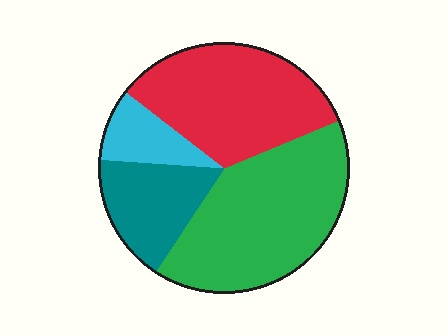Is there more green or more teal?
Green.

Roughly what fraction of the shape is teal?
Teal takes up about one sixth (1/6) of the shape.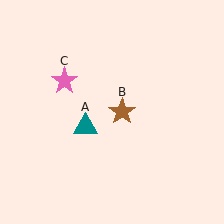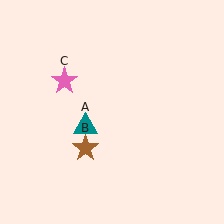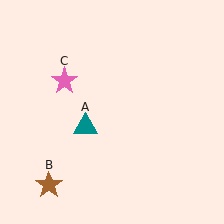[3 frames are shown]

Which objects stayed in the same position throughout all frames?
Teal triangle (object A) and pink star (object C) remained stationary.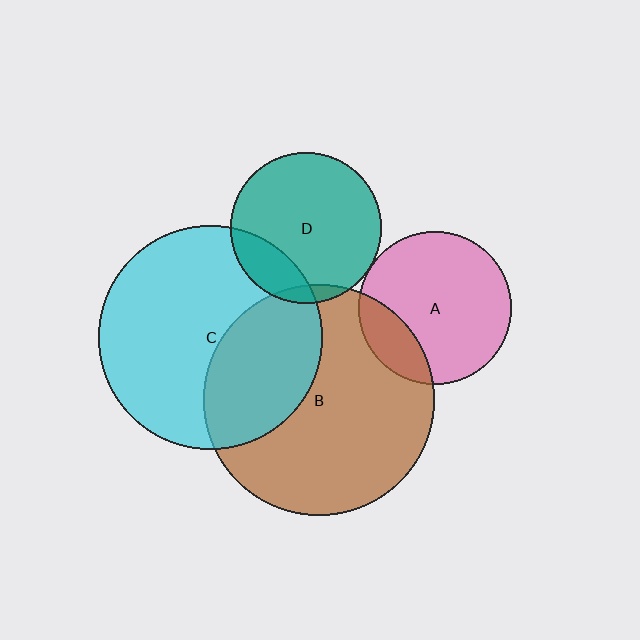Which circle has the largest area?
Circle B (brown).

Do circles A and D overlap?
Yes.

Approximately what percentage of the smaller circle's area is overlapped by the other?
Approximately 5%.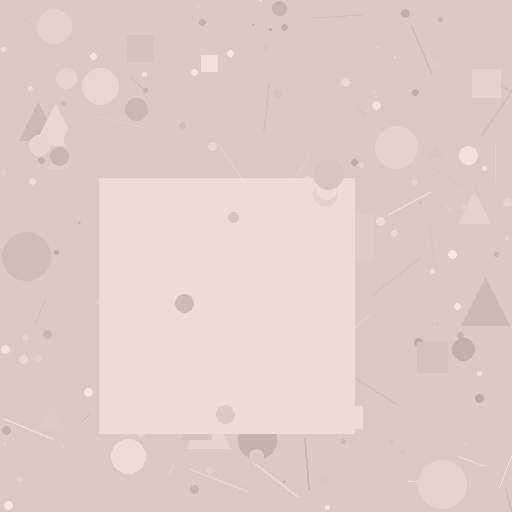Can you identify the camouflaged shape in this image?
The camouflaged shape is a square.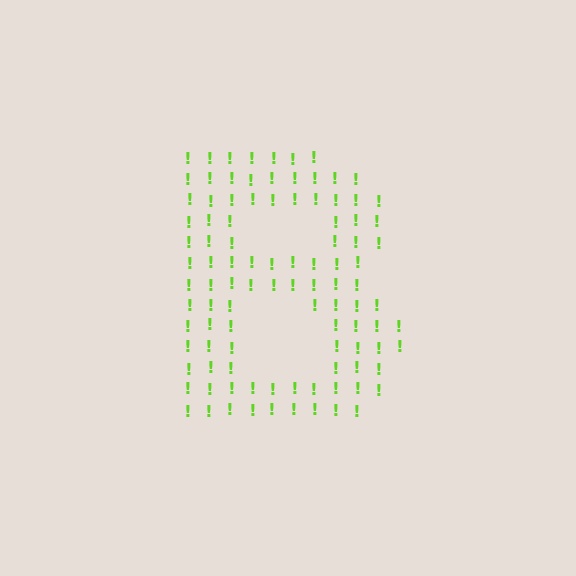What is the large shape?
The large shape is the letter B.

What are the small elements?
The small elements are exclamation marks.